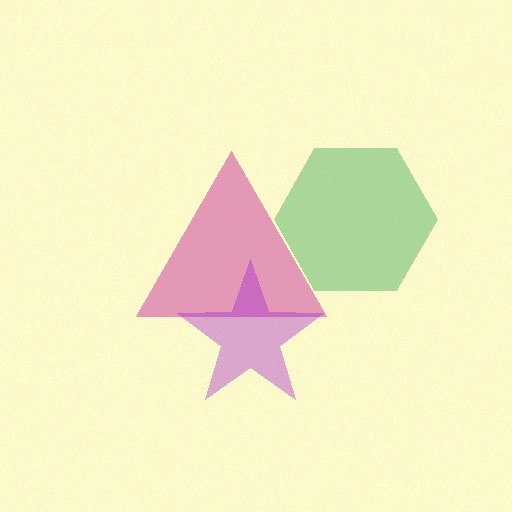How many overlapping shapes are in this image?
There are 3 overlapping shapes in the image.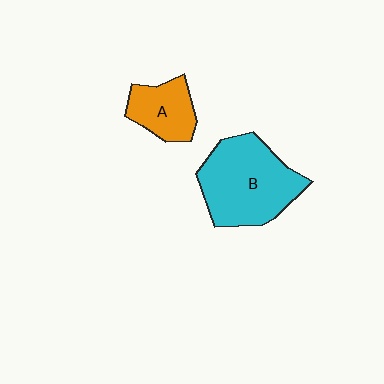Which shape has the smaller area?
Shape A (orange).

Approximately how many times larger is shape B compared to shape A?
Approximately 2.1 times.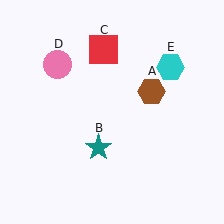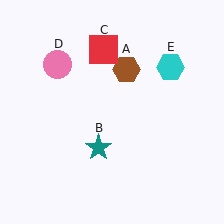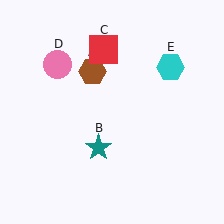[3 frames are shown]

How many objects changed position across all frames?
1 object changed position: brown hexagon (object A).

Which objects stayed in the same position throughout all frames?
Teal star (object B) and red square (object C) and pink circle (object D) and cyan hexagon (object E) remained stationary.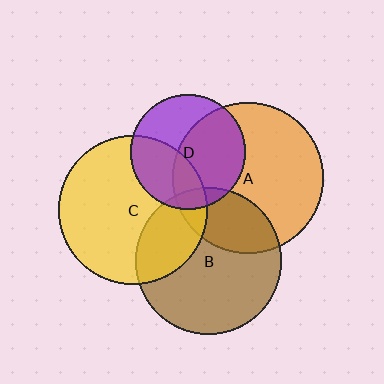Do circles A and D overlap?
Yes.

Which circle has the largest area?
Circle A (orange).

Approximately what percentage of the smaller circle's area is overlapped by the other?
Approximately 55%.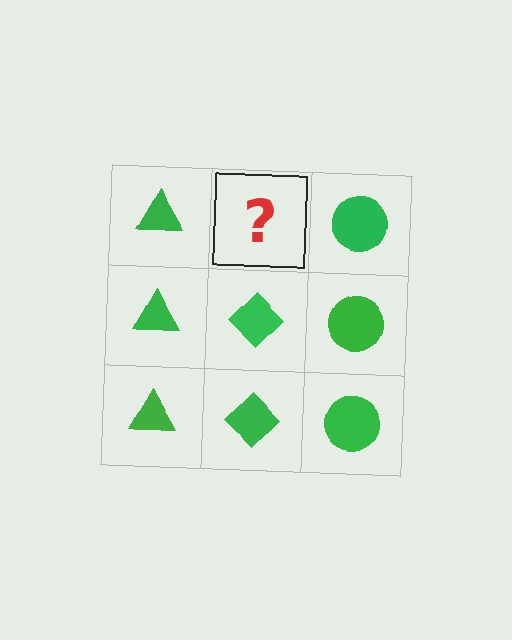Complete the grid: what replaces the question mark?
The question mark should be replaced with a green diamond.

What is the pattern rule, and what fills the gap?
The rule is that each column has a consistent shape. The gap should be filled with a green diamond.